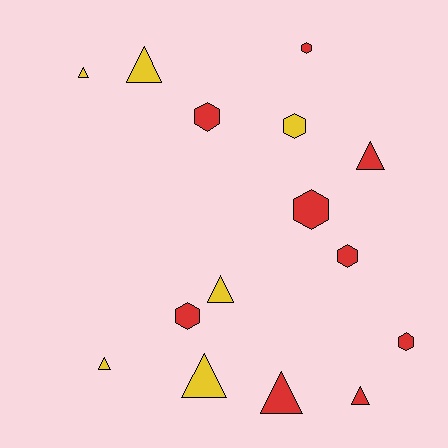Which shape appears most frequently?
Triangle, with 8 objects.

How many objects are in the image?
There are 15 objects.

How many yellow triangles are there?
There are 5 yellow triangles.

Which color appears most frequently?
Red, with 9 objects.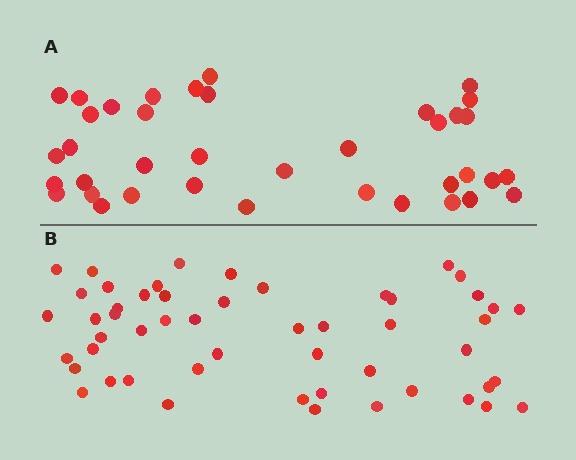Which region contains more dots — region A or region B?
Region B (the bottom region) has more dots.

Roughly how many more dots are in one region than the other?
Region B has approximately 15 more dots than region A.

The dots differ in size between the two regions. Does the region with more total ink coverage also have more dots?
No. Region A has more total ink coverage because its dots are larger, but region B actually contains more individual dots. Total area can be misleading — the number of items is what matters here.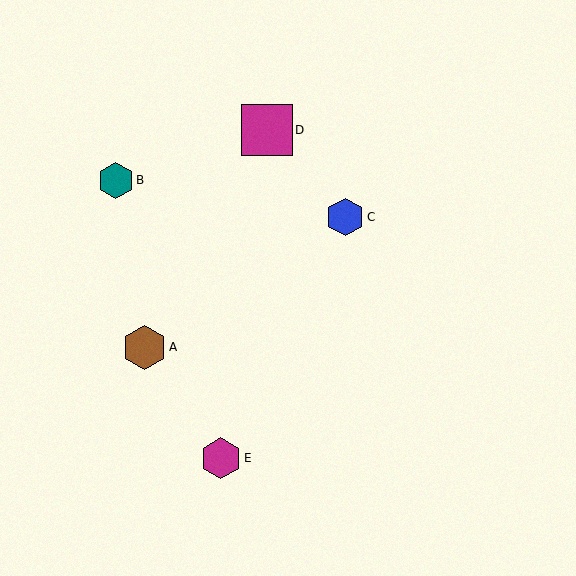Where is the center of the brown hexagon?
The center of the brown hexagon is at (144, 347).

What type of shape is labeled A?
Shape A is a brown hexagon.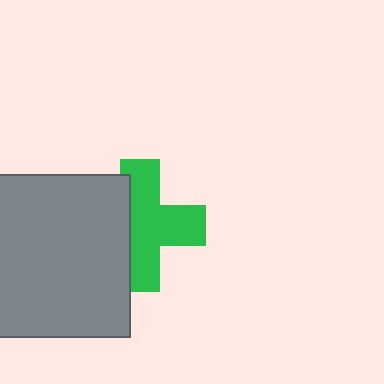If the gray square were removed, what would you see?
You would see the complete green cross.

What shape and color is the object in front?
The object in front is a gray square.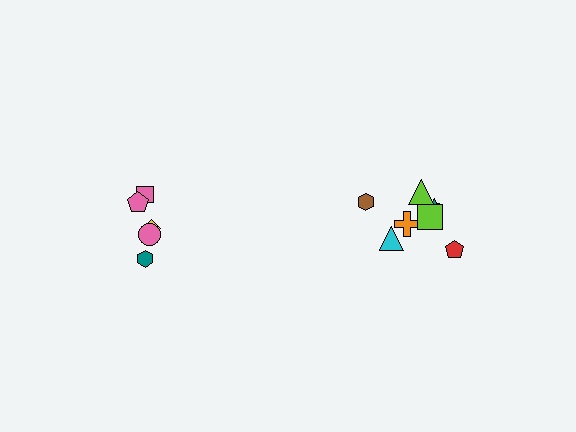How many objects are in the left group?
There are 5 objects.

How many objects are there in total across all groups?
There are 12 objects.